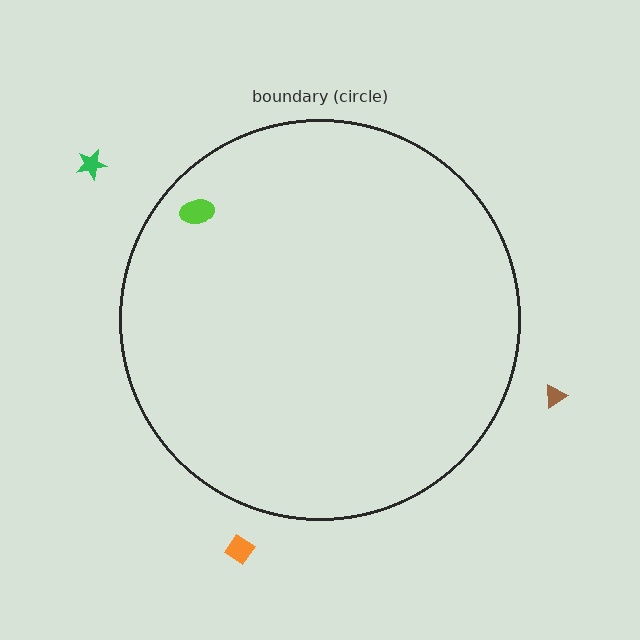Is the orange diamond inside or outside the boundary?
Outside.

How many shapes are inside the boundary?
1 inside, 3 outside.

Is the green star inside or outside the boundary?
Outside.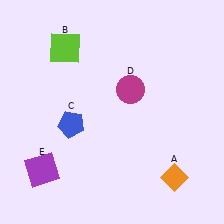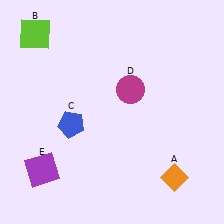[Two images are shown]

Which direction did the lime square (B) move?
The lime square (B) moved left.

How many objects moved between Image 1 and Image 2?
1 object moved between the two images.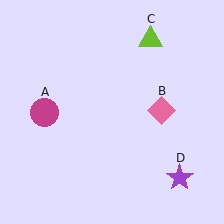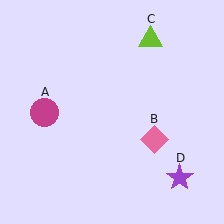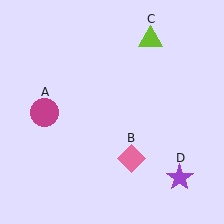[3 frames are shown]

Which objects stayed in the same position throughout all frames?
Magenta circle (object A) and lime triangle (object C) and purple star (object D) remained stationary.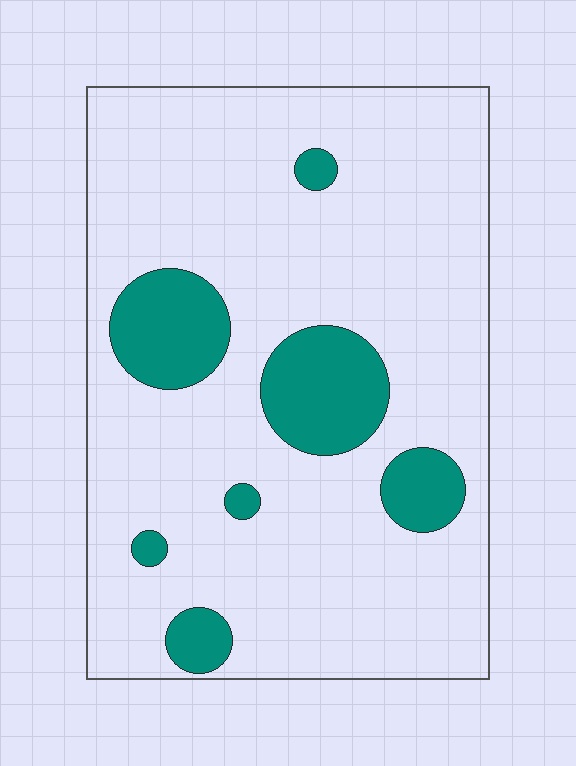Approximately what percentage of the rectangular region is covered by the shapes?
Approximately 15%.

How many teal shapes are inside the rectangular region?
7.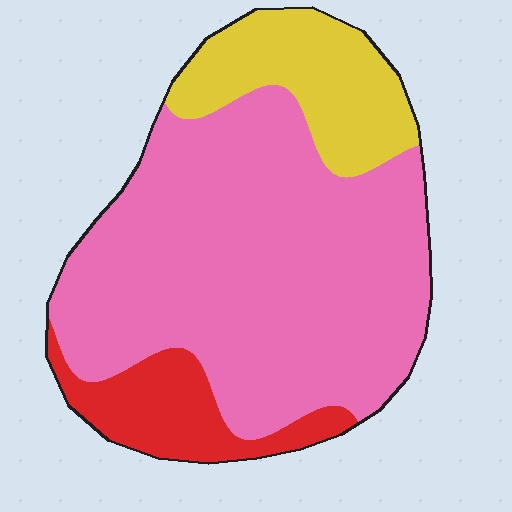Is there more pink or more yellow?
Pink.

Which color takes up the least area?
Red, at roughly 15%.